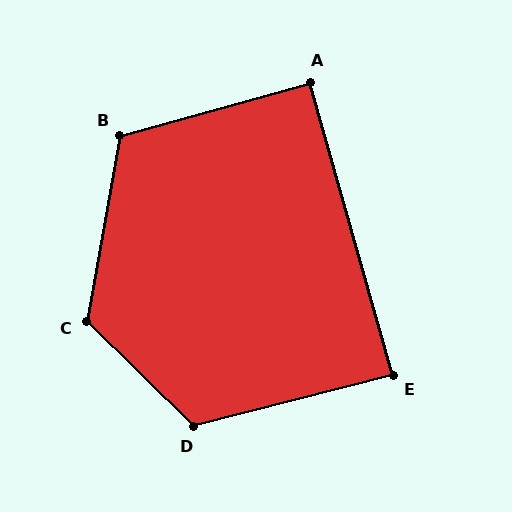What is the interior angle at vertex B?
Approximately 116 degrees (obtuse).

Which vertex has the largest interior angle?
C, at approximately 124 degrees.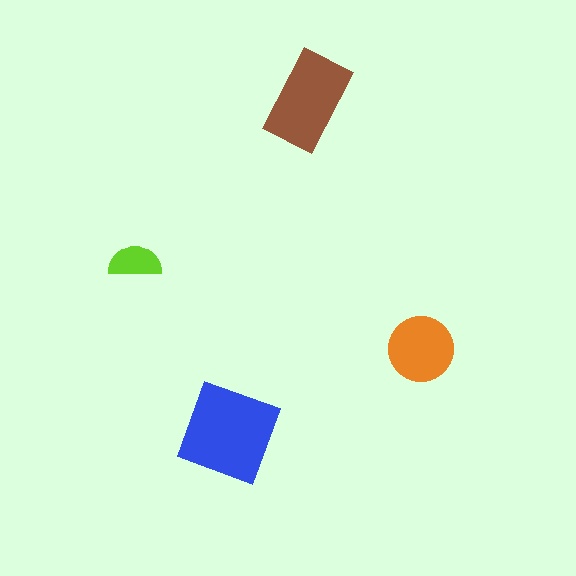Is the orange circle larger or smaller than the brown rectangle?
Smaller.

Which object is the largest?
The blue diamond.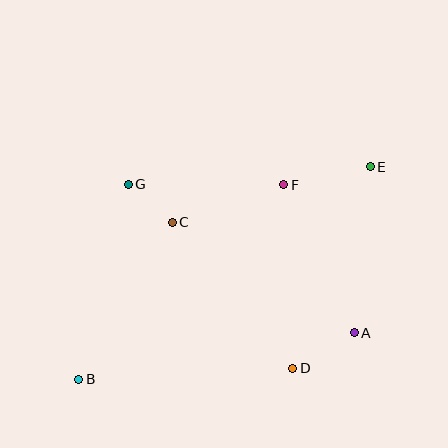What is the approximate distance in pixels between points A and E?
The distance between A and E is approximately 167 pixels.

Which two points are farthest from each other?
Points B and E are farthest from each other.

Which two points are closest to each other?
Points C and G are closest to each other.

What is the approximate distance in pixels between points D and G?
The distance between D and G is approximately 247 pixels.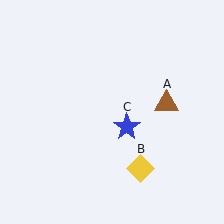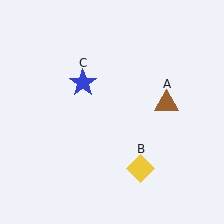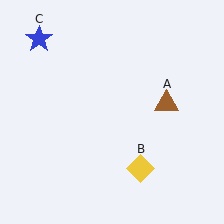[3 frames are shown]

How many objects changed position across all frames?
1 object changed position: blue star (object C).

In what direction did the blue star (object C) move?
The blue star (object C) moved up and to the left.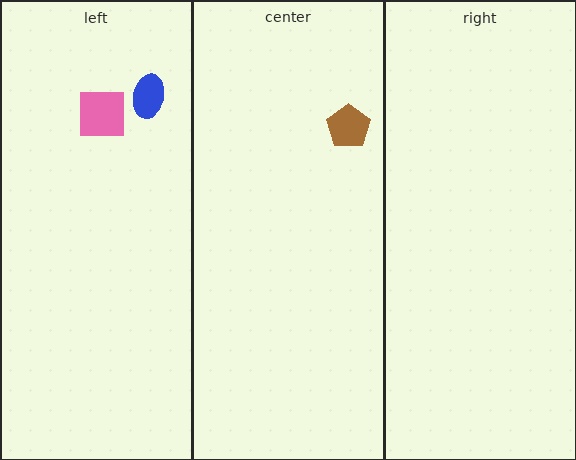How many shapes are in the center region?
1.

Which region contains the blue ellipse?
The left region.